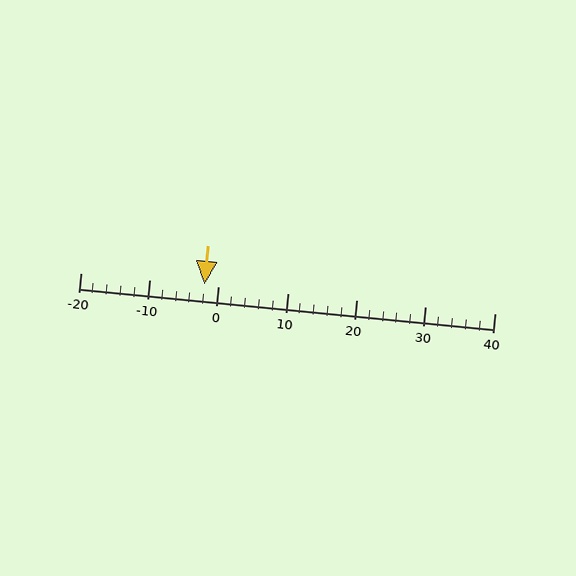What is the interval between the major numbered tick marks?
The major tick marks are spaced 10 units apart.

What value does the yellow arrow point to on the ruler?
The yellow arrow points to approximately -2.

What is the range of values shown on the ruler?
The ruler shows values from -20 to 40.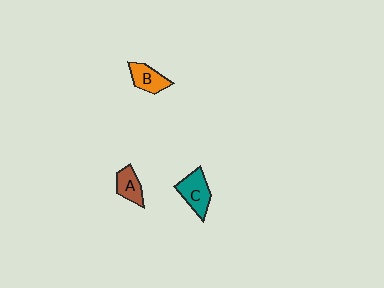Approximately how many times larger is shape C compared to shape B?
Approximately 1.2 times.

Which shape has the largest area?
Shape C (teal).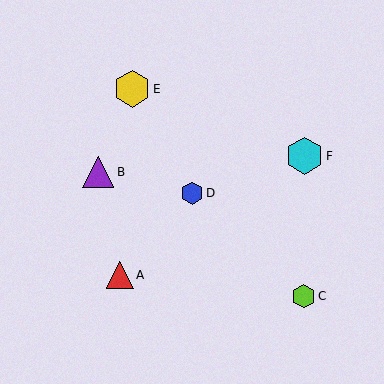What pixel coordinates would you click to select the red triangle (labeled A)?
Click at (120, 275) to select the red triangle A.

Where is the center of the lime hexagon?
The center of the lime hexagon is at (304, 296).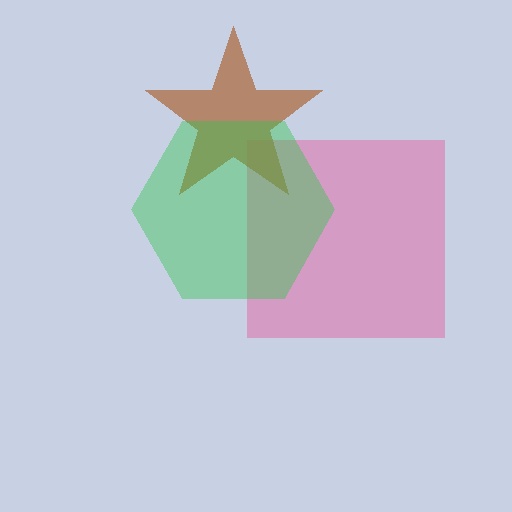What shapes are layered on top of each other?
The layered shapes are: a pink square, a brown star, a green hexagon.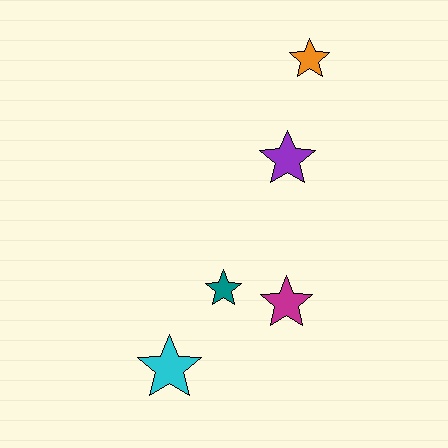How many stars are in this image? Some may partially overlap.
There are 5 stars.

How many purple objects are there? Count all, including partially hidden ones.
There is 1 purple object.